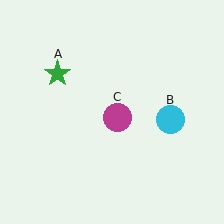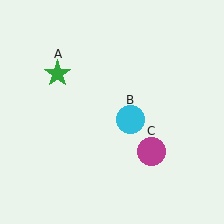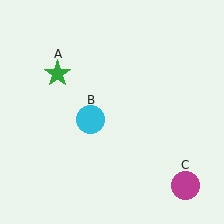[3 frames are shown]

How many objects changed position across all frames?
2 objects changed position: cyan circle (object B), magenta circle (object C).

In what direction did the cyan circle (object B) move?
The cyan circle (object B) moved left.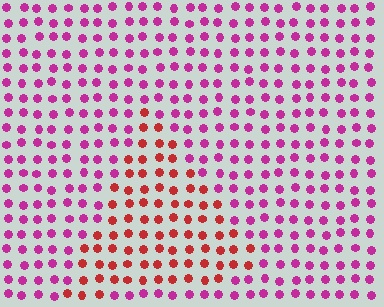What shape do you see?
I see a triangle.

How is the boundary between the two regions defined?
The boundary is defined purely by a slight shift in hue (about 43 degrees). Spacing, size, and orientation are identical on both sides.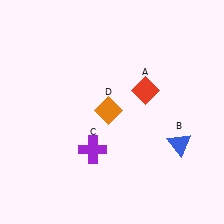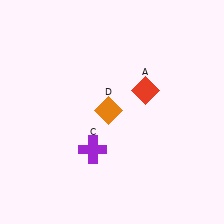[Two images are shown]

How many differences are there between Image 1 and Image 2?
There is 1 difference between the two images.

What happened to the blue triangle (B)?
The blue triangle (B) was removed in Image 2. It was in the bottom-right area of Image 1.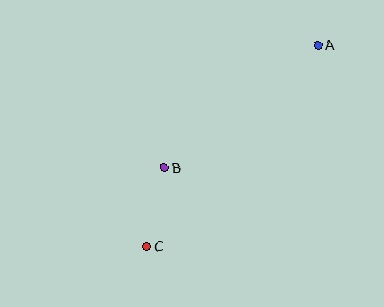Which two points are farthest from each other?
Points A and C are farthest from each other.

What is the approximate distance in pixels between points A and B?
The distance between A and B is approximately 196 pixels.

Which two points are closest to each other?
Points B and C are closest to each other.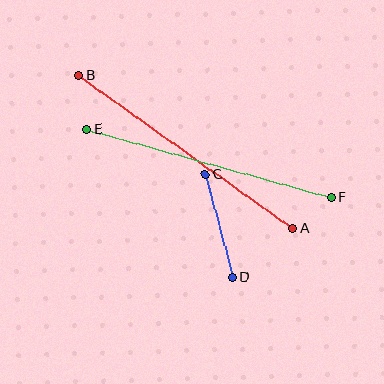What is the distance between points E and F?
The distance is approximately 254 pixels.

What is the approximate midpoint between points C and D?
The midpoint is at approximately (219, 226) pixels.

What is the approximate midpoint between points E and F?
The midpoint is at approximately (209, 163) pixels.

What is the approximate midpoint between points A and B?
The midpoint is at approximately (186, 152) pixels.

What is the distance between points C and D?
The distance is approximately 107 pixels.